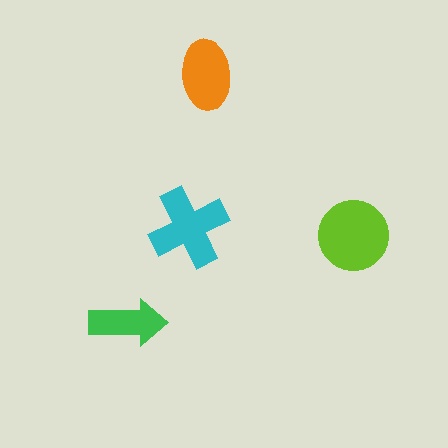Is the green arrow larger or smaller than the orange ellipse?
Smaller.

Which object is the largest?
The lime circle.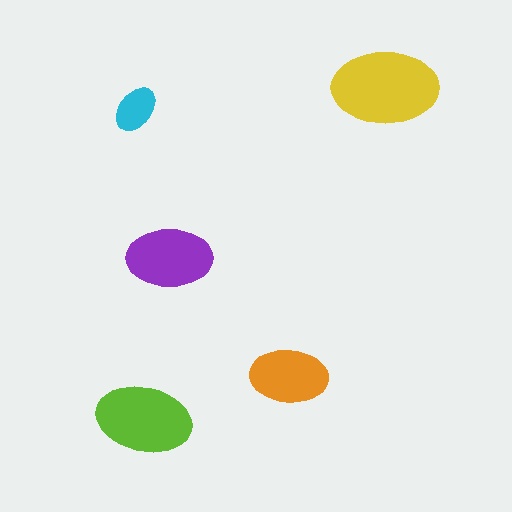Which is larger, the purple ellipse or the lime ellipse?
The lime one.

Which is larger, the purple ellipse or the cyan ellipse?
The purple one.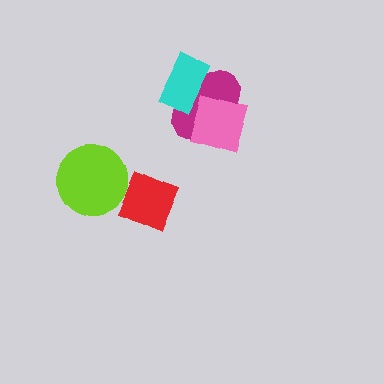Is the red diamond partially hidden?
No, no other shape covers it.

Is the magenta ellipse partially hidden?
Yes, it is partially covered by another shape.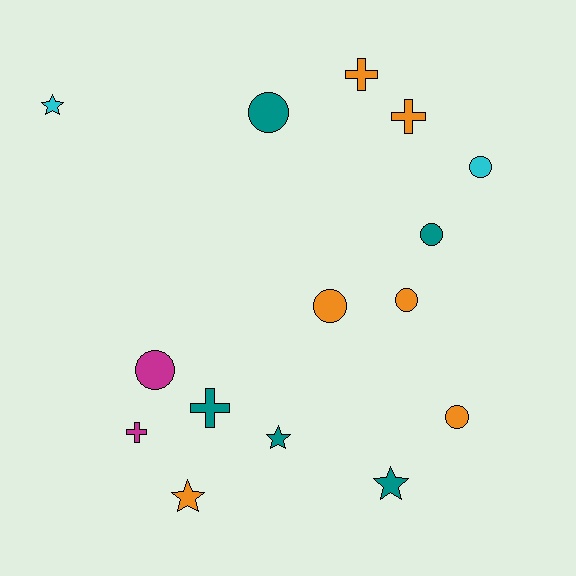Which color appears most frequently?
Orange, with 6 objects.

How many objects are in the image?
There are 15 objects.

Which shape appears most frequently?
Circle, with 7 objects.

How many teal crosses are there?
There is 1 teal cross.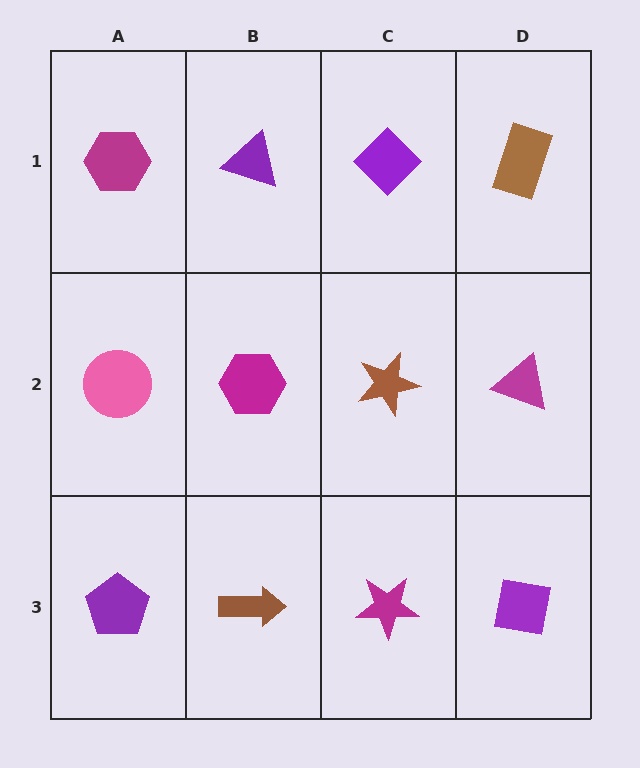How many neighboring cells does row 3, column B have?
3.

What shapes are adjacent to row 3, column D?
A magenta triangle (row 2, column D), a magenta star (row 3, column C).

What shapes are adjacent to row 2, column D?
A brown rectangle (row 1, column D), a purple square (row 3, column D), a brown star (row 2, column C).